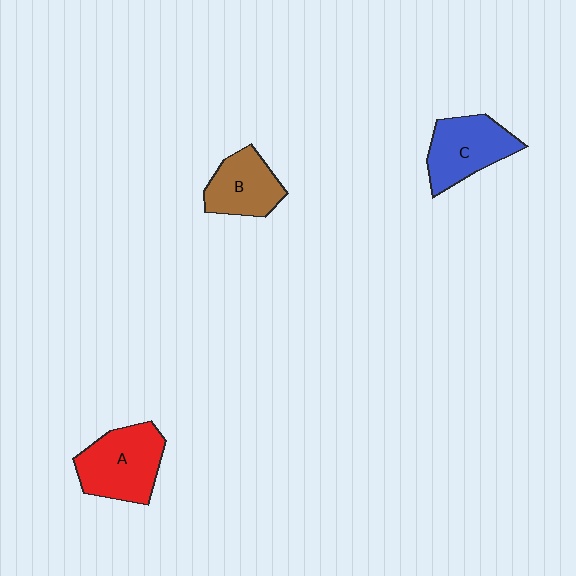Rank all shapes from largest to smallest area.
From largest to smallest: A (red), C (blue), B (brown).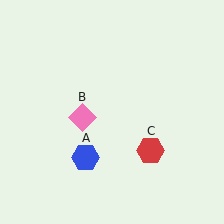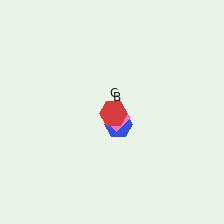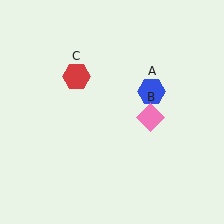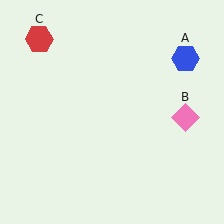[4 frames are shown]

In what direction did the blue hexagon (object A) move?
The blue hexagon (object A) moved up and to the right.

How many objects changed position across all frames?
3 objects changed position: blue hexagon (object A), pink diamond (object B), red hexagon (object C).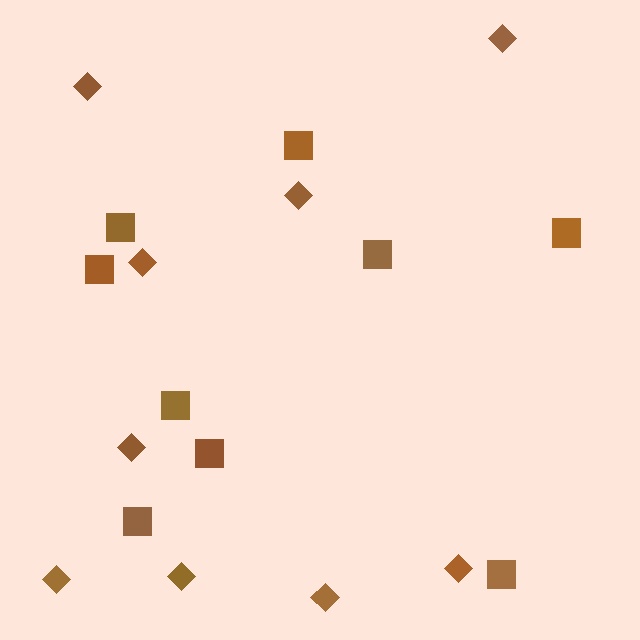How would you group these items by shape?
There are 2 groups: one group of diamonds (9) and one group of squares (9).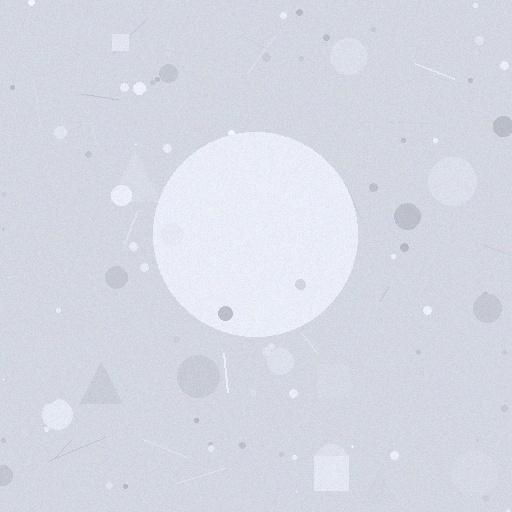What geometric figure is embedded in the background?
A circle is embedded in the background.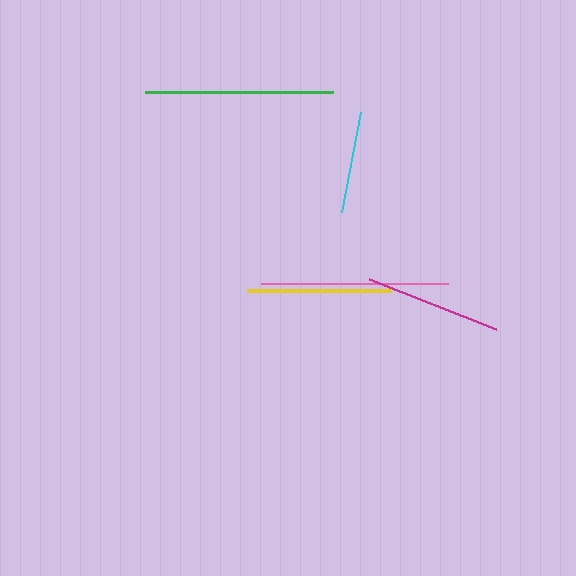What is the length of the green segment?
The green segment is approximately 188 pixels long.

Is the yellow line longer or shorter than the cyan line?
The yellow line is longer than the cyan line.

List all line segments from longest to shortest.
From longest to shortest: green, pink, yellow, magenta, cyan.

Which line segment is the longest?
The green line is the longest at approximately 188 pixels.